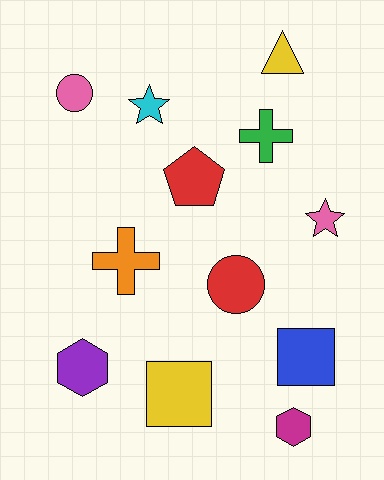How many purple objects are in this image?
There is 1 purple object.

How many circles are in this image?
There are 2 circles.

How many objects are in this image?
There are 12 objects.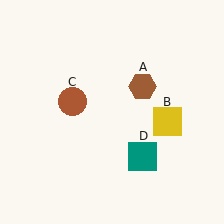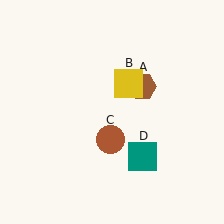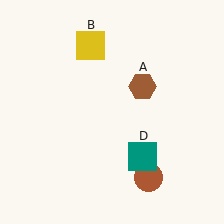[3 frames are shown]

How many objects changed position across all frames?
2 objects changed position: yellow square (object B), brown circle (object C).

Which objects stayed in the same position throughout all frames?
Brown hexagon (object A) and teal square (object D) remained stationary.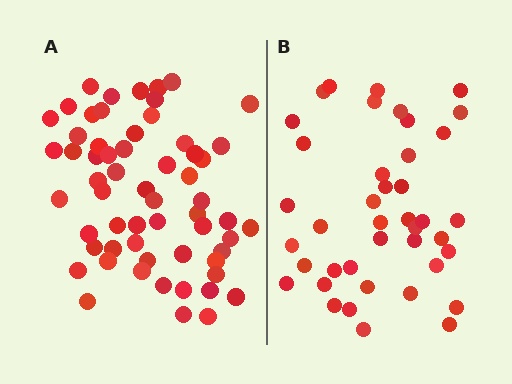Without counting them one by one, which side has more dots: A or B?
Region A (the left region) has more dots.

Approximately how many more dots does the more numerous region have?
Region A has approximately 20 more dots than region B.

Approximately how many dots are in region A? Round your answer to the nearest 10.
About 60 dots.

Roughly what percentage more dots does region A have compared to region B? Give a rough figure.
About 45% more.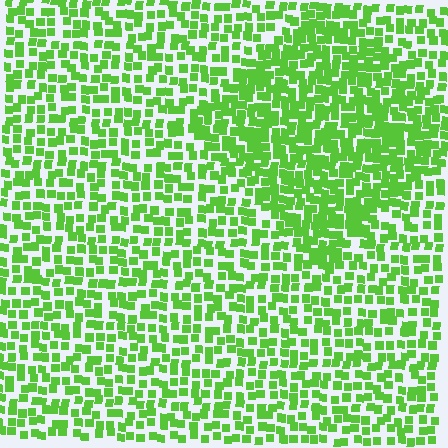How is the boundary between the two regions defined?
The boundary is defined by a change in element density (approximately 1.7x ratio). All elements are the same color, size, and shape.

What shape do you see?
I see a diamond.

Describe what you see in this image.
The image contains small lime elements arranged at two different densities. A diamond-shaped region is visible where the elements are more densely packed than the surrounding area.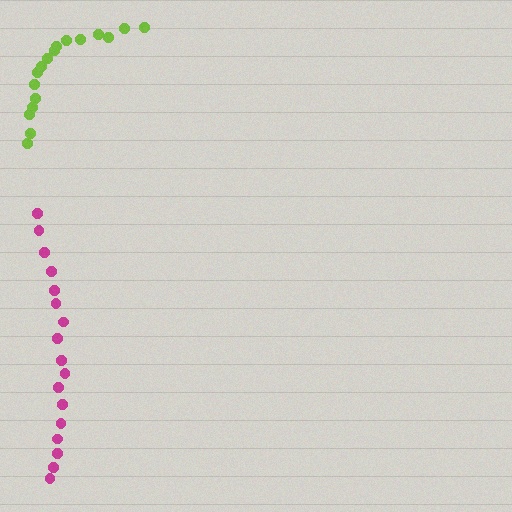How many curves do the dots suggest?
There are 2 distinct paths.